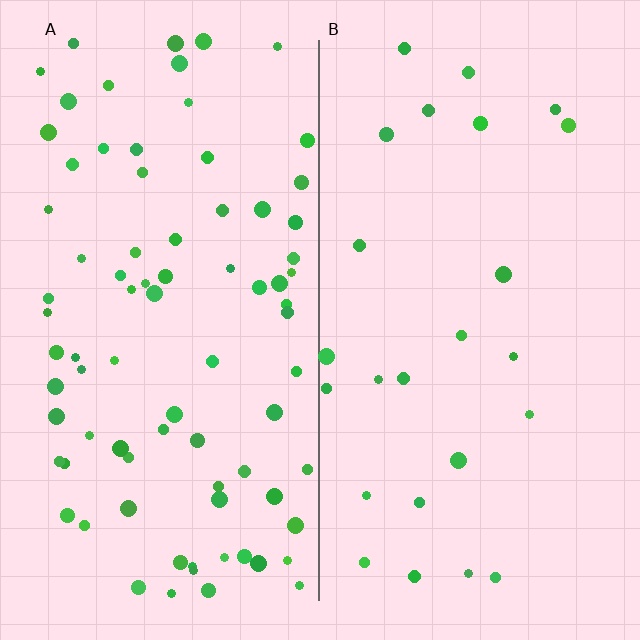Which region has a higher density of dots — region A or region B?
A (the left).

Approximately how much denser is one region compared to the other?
Approximately 3.3× — region A over region B.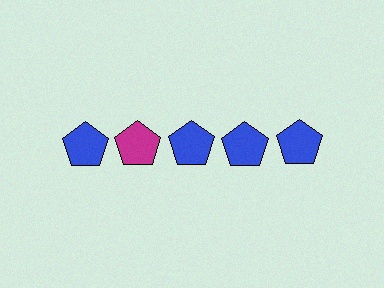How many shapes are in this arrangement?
There are 5 shapes arranged in a grid pattern.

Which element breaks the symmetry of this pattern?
The magenta pentagon in the top row, second from left column breaks the symmetry. All other shapes are blue pentagons.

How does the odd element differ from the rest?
It has a different color: magenta instead of blue.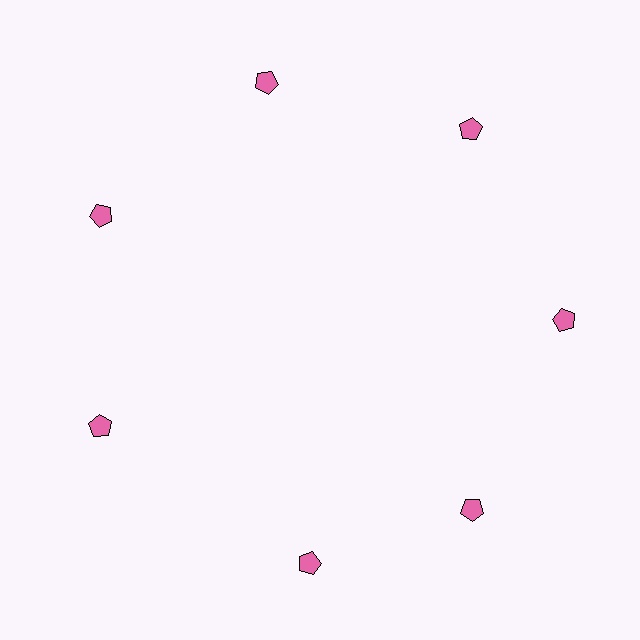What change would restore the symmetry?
The symmetry would be restored by rotating it back into even spacing with its neighbors so that all 7 pentagons sit at equal angles and equal distance from the center.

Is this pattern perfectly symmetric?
No. The 7 pink pentagons are arranged in a ring, but one element near the 6 o'clock position is rotated out of alignment along the ring, breaking the 7-fold rotational symmetry.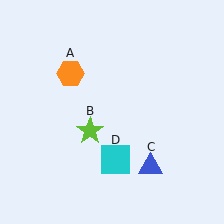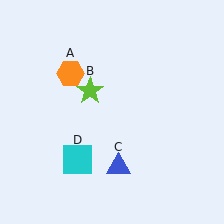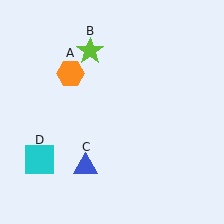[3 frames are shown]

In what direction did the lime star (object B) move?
The lime star (object B) moved up.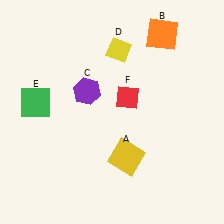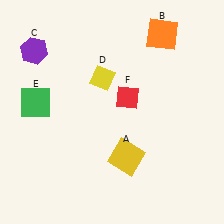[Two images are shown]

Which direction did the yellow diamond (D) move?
The yellow diamond (D) moved down.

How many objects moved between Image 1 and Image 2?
2 objects moved between the two images.